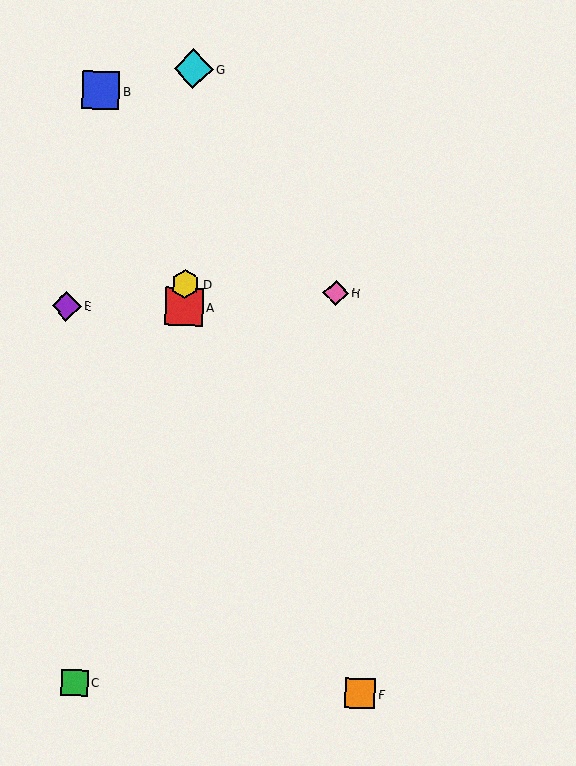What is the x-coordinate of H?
Object H is at x≈336.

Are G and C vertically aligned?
No, G is at x≈193 and C is at x≈75.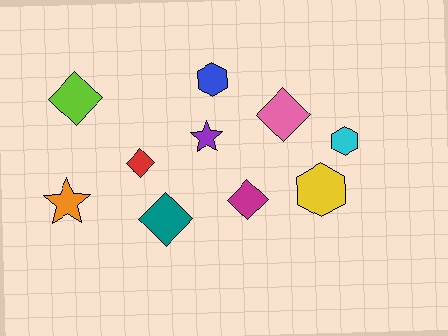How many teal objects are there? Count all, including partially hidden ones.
There is 1 teal object.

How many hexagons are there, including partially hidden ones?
There are 3 hexagons.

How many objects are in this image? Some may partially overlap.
There are 10 objects.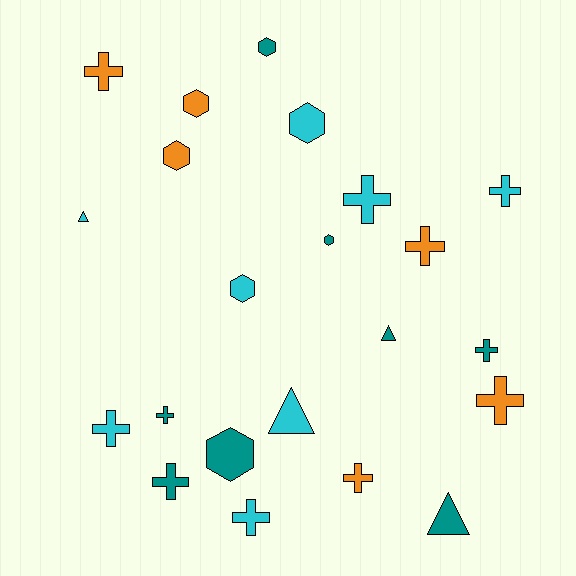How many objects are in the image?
There are 22 objects.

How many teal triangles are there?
There are 2 teal triangles.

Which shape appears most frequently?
Cross, with 11 objects.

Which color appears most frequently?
Cyan, with 8 objects.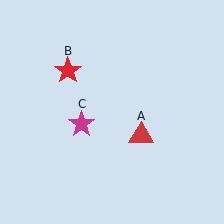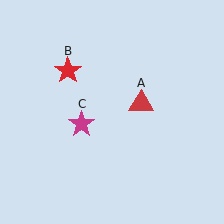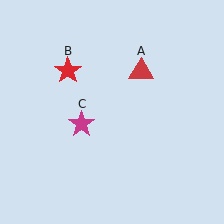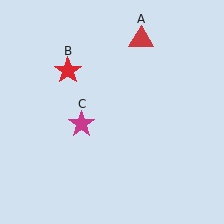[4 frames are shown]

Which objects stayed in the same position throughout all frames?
Red star (object B) and magenta star (object C) remained stationary.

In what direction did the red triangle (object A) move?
The red triangle (object A) moved up.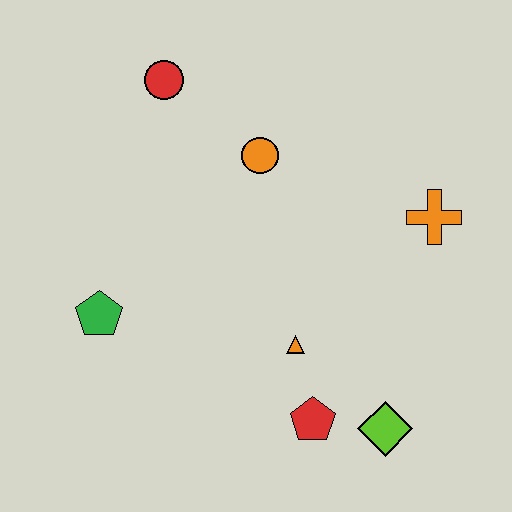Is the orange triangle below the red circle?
Yes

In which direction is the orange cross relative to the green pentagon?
The orange cross is to the right of the green pentagon.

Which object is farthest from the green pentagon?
The orange cross is farthest from the green pentagon.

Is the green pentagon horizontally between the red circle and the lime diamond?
No